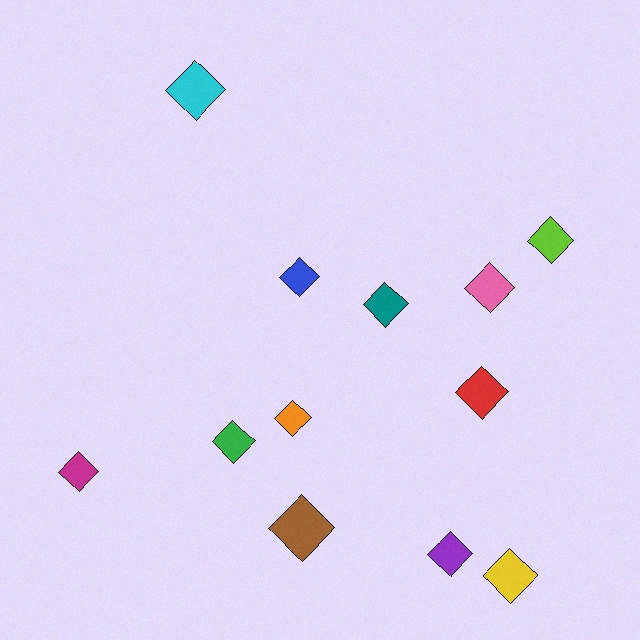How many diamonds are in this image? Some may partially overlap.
There are 12 diamonds.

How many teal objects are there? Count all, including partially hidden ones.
There is 1 teal object.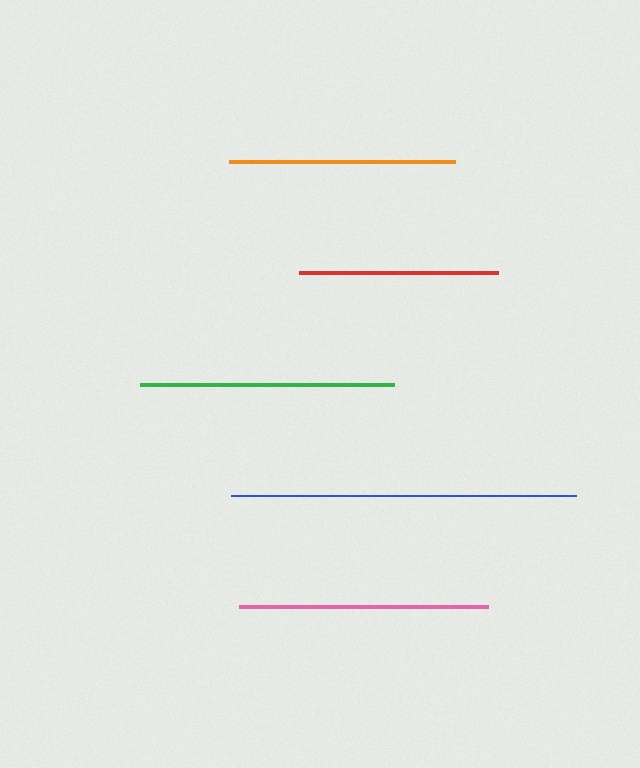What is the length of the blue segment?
The blue segment is approximately 346 pixels long.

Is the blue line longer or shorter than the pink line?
The blue line is longer than the pink line.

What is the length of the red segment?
The red segment is approximately 200 pixels long.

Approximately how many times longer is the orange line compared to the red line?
The orange line is approximately 1.1 times the length of the red line.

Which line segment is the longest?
The blue line is the longest at approximately 346 pixels.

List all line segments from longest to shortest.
From longest to shortest: blue, green, pink, orange, red.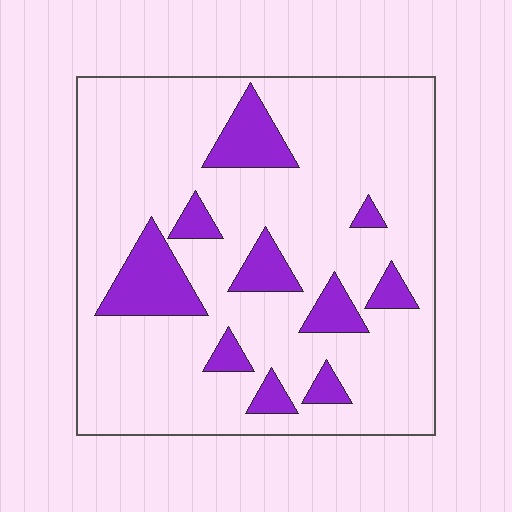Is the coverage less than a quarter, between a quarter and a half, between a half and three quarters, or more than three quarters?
Less than a quarter.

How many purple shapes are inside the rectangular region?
10.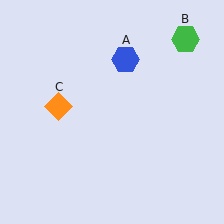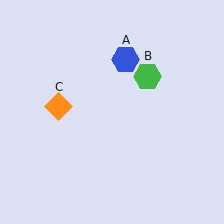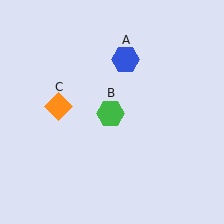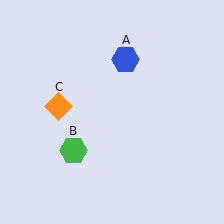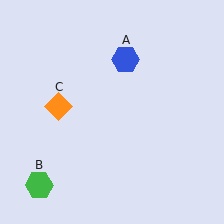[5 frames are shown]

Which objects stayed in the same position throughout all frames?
Blue hexagon (object A) and orange diamond (object C) remained stationary.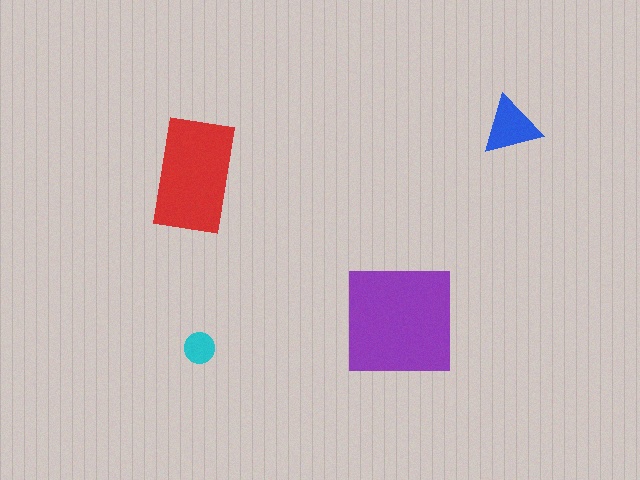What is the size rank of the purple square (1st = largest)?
1st.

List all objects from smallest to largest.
The cyan circle, the blue triangle, the red rectangle, the purple square.